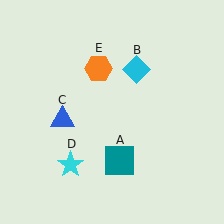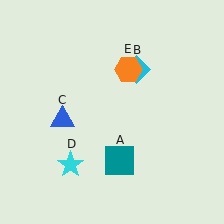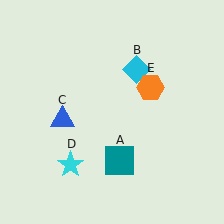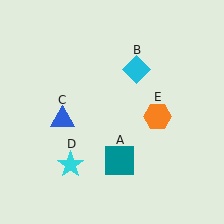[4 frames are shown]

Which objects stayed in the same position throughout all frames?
Teal square (object A) and cyan diamond (object B) and blue triangle (object C) and cyan star (object D) remained stationary.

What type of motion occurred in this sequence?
The orange hexagon (object E) rotated clockwise around the center of the scene.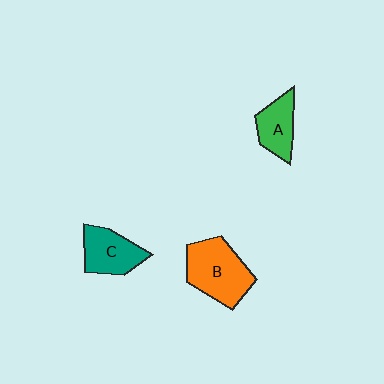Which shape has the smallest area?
Shape A (green).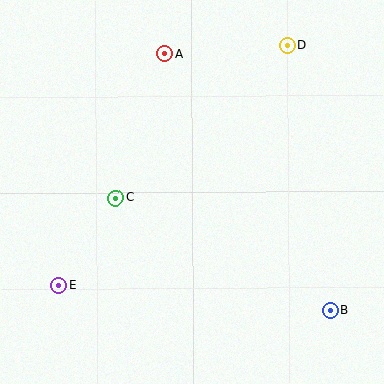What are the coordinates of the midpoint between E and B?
The midpoint between E and B is at (194, 298).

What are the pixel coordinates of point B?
Point B is at (330, 310).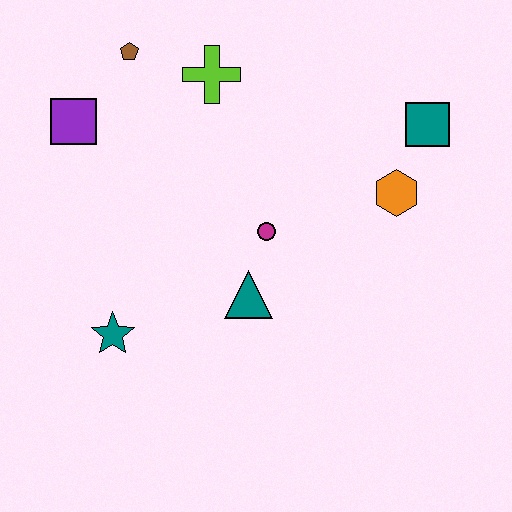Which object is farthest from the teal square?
The teal star is farthest from the teal square.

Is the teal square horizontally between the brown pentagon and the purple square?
No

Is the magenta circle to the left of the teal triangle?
No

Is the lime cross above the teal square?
Yes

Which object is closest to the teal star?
The teal triangle is closest to the teal star.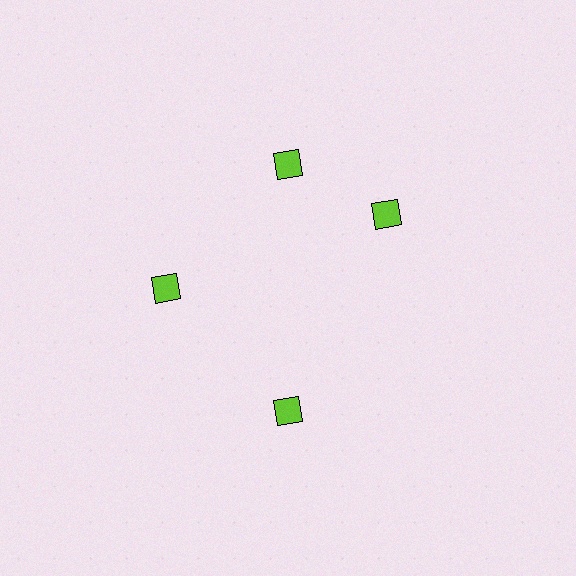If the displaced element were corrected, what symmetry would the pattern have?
It would have 4-fold rotational symmetry — the pattern would map onto itself every 90 degrees.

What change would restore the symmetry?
The symmetry would be restored by rotating it back into even spacing with its neighbors so that all 4 diamonds sit at equal angles and equal distance from the center.